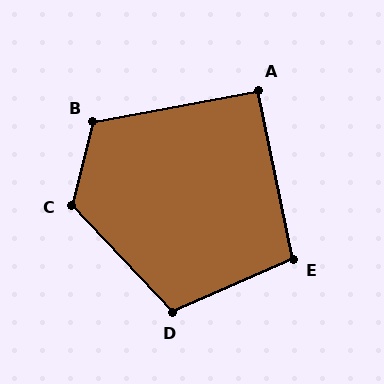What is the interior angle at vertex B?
Approximately 115 degrees (obtuse).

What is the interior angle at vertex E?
Approximately 102 degrees (obtuse).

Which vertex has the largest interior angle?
C, at approximately 122 degrees.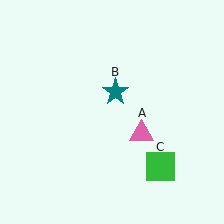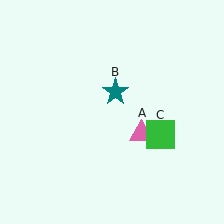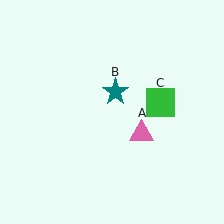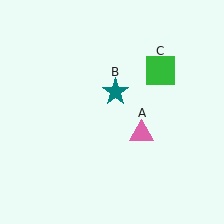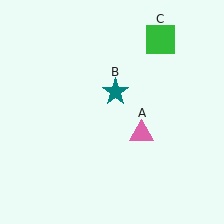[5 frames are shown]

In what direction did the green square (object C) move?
The green square (object C) moved up.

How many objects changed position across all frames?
1 object changed position: green square (object C).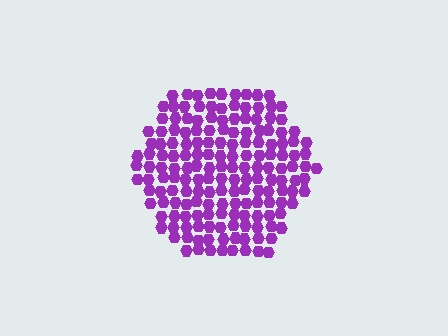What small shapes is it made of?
It is made of small hexagons.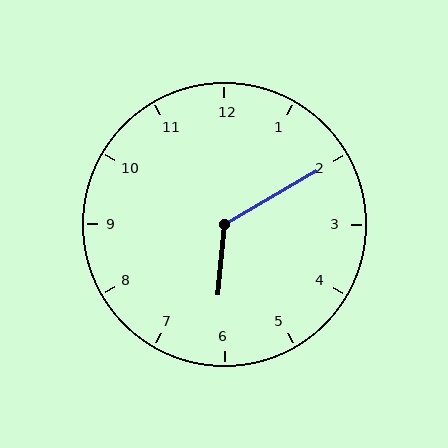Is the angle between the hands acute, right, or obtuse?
It is obtuse.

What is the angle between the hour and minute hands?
Approximately 125 degrees.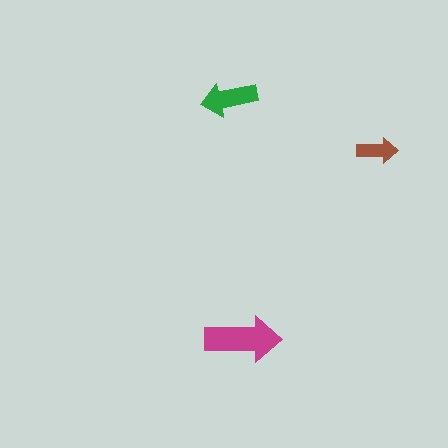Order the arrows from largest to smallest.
the magenta one, the green one, the brown one.